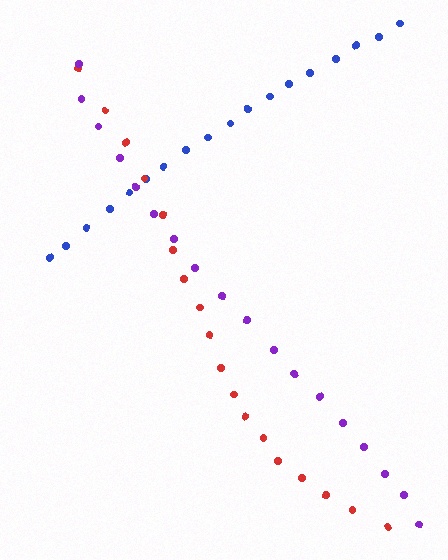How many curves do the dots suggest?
There are 3 distinct paths.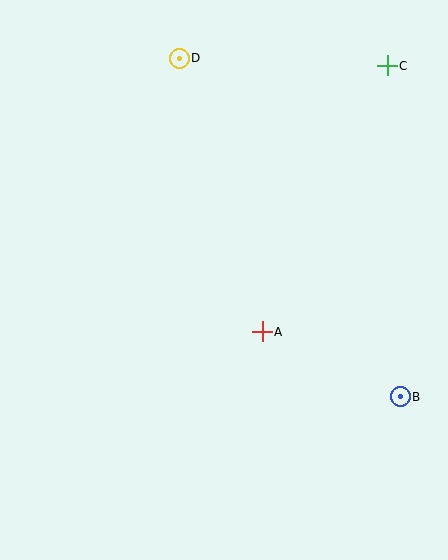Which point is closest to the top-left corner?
Point D is closest to the top-left corner.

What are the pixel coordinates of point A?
Point A is at (262, 332).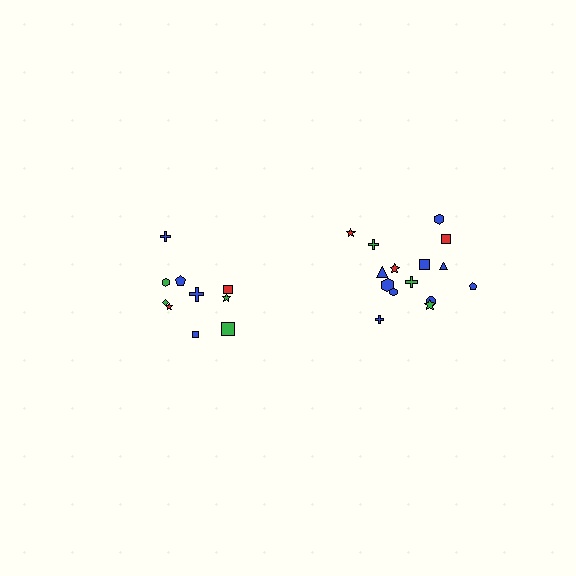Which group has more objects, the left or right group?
The right group.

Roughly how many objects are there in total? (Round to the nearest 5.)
Roughly 25 objects in total.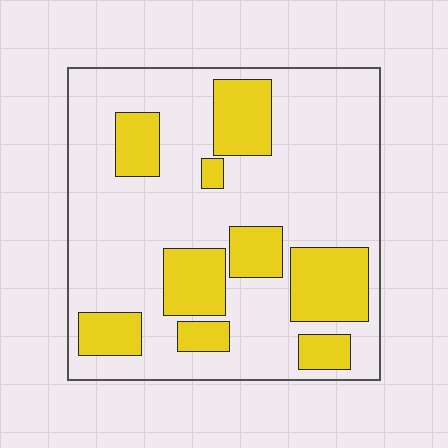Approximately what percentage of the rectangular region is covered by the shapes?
Approximately 30%.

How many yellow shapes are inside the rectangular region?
9.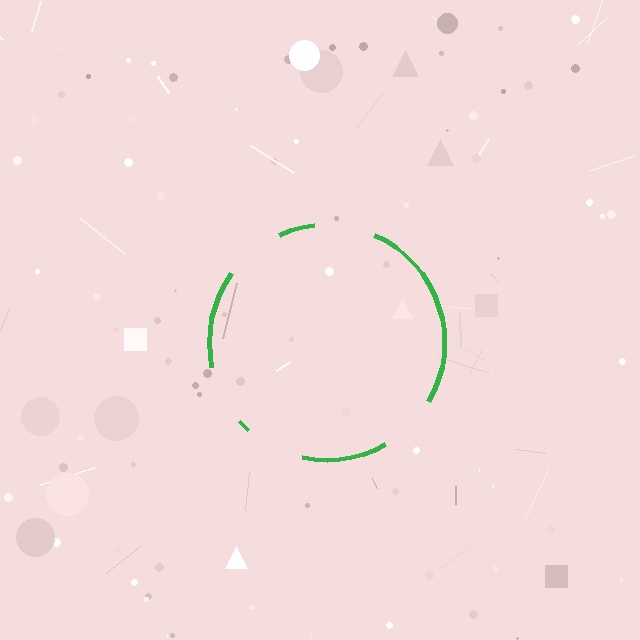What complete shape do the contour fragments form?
The contour fragments form a circle.